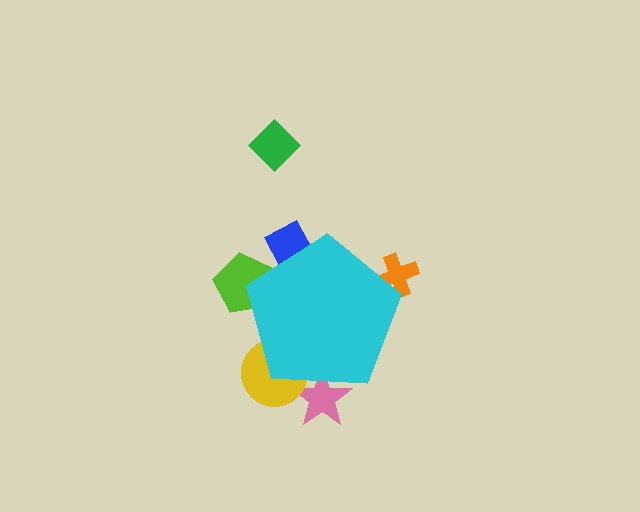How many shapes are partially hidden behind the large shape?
5 shapes are partially hidden.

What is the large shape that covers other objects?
A cyan pentagon.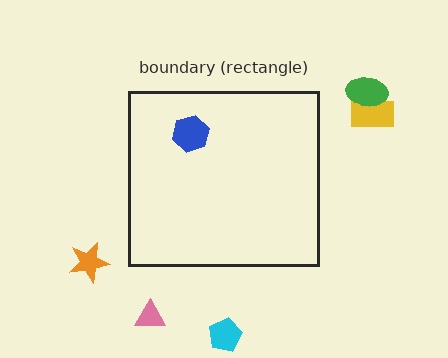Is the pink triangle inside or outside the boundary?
Outside.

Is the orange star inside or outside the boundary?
Outside.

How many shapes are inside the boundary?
1 inside, 5 outside.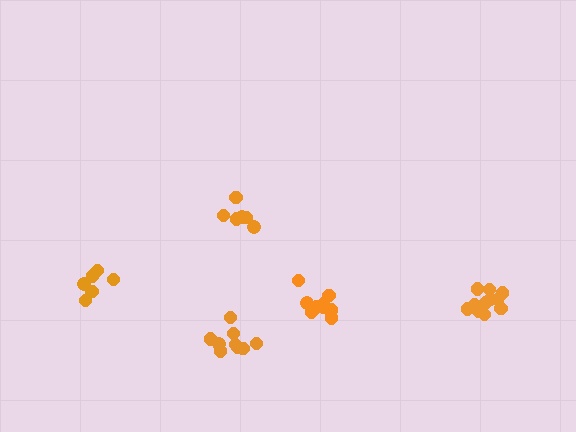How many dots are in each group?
Group 1: 11 dots, Group 2: 6 dots, Group 3: 6 dots, Group 4: 11 dots, Group 5: 9 dots (43 total).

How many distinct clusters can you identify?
There are 5 distinct clusters.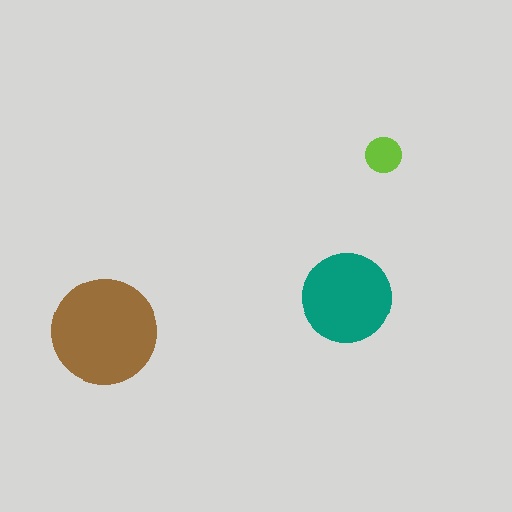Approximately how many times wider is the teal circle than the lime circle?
About 2.5 times wider.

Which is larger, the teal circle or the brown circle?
The brown one.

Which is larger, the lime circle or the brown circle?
The brown one.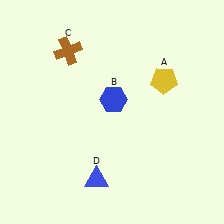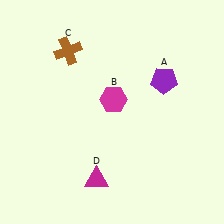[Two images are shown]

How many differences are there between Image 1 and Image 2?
There are 3 differences between the two images.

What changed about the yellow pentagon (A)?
In Image 1, A is yellow. In Image 2, it changed to purple.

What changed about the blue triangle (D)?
In Image 1, D is blue. In Image 2, it changed to magenta.